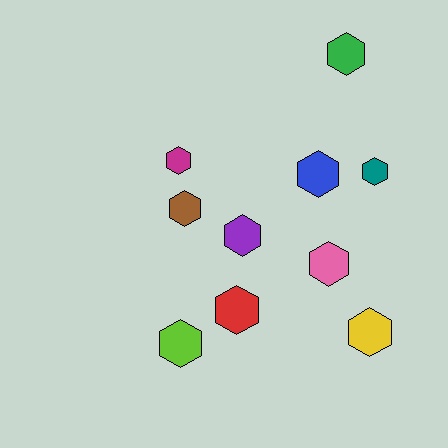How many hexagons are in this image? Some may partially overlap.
There are 10 hexagons.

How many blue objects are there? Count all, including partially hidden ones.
There is 1 blue object.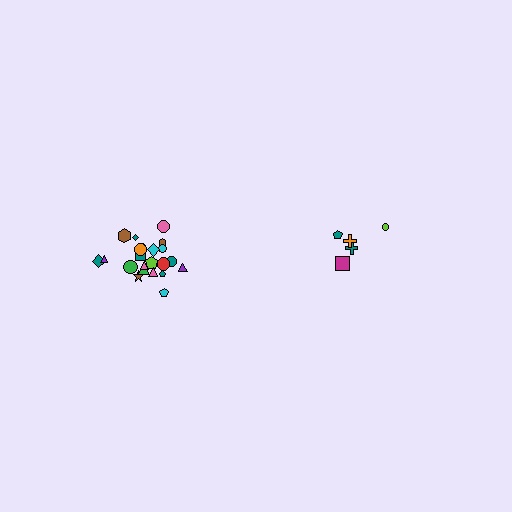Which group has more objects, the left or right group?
The left group.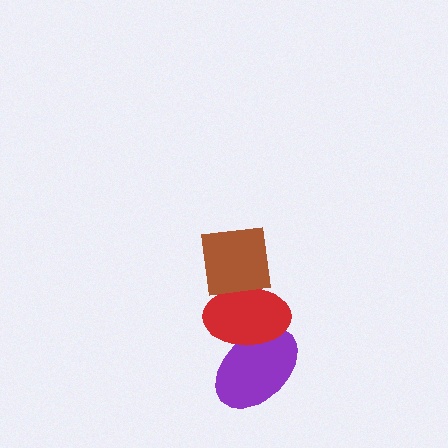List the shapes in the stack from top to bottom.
From top to bottom: the brown square, the red ellipse, the purple ellipse.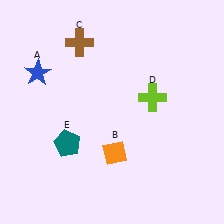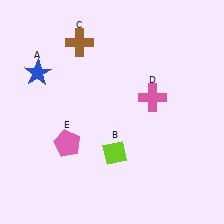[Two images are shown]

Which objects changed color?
B changed from orange to lime. D changed from lime to pink. E changed from teal to pink.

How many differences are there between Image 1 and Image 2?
There are 3 differences between the two images.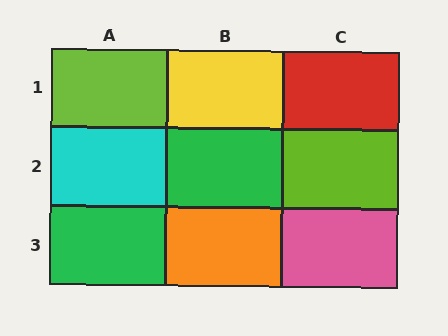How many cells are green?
2 cells are green.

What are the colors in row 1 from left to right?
Lime, yellow, red.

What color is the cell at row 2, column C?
Lime.